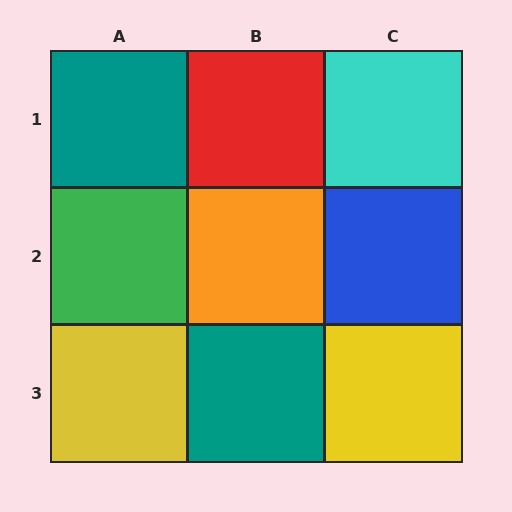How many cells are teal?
2 cells are teal.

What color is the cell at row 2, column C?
Blue.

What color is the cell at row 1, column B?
Red.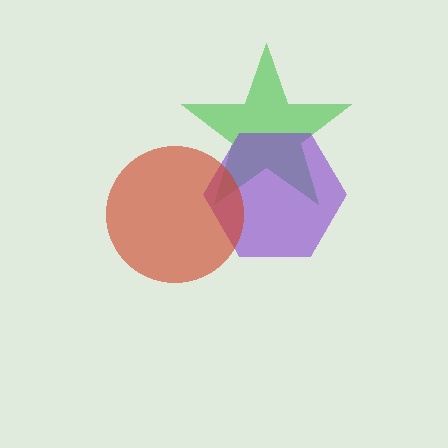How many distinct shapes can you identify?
There are 3 distinct shapes: a green star, a purple hexagon, a red circle.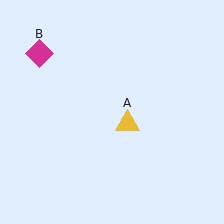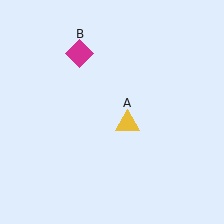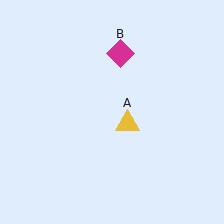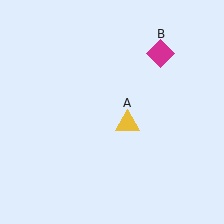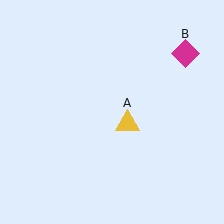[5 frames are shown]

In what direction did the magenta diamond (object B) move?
The magenta diamond (object B) moved right.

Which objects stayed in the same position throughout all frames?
Yellow triangle (object A) remained stationary.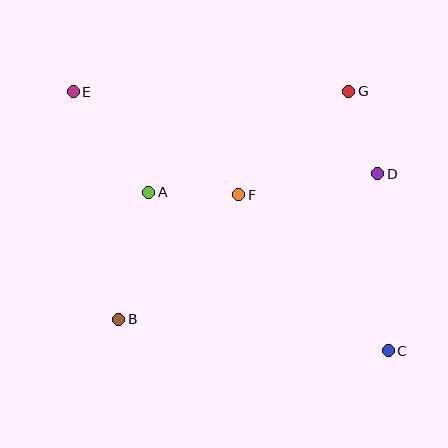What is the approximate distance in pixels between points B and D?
The distance between B and D is approximately 297 pixels.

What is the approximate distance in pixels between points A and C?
The distance between A and C is approximately 287 pixels.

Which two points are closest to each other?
Points D and G are closest to each other.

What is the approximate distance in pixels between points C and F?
The distance between C and F is approximately 216 pixels.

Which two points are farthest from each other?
Points C and E are farthest from each other.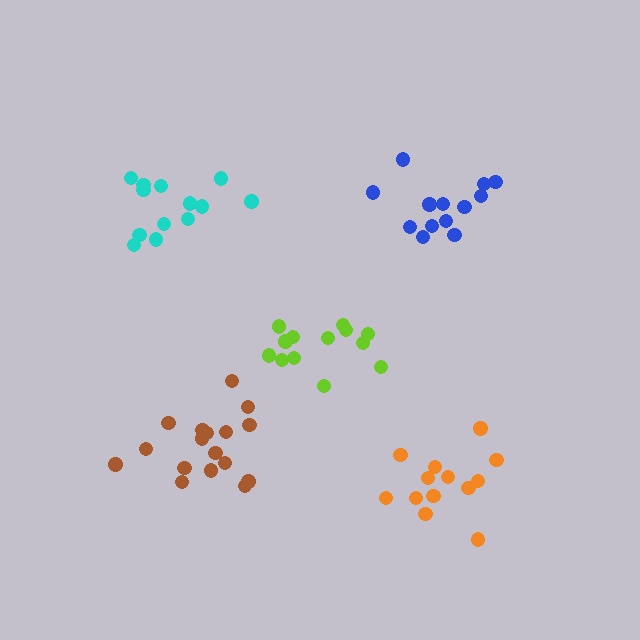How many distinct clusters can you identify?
There are 5 distinct clusters.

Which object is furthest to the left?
The cyan cluster is leftmost.